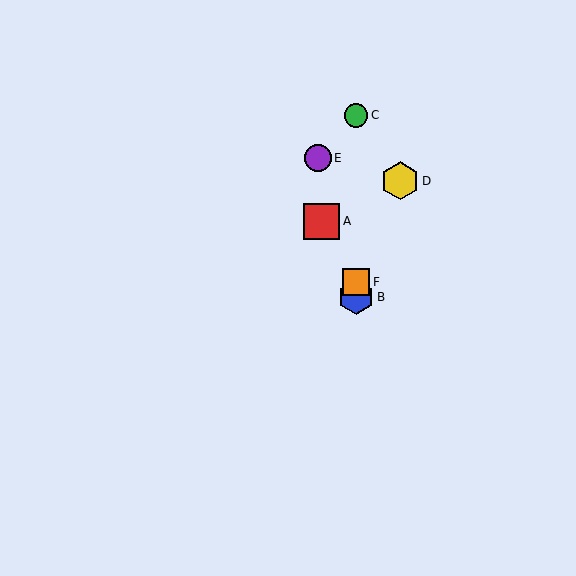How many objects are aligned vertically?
3 objects (B, C, F) are aligned vertically.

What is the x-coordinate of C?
Object C is at x≈356.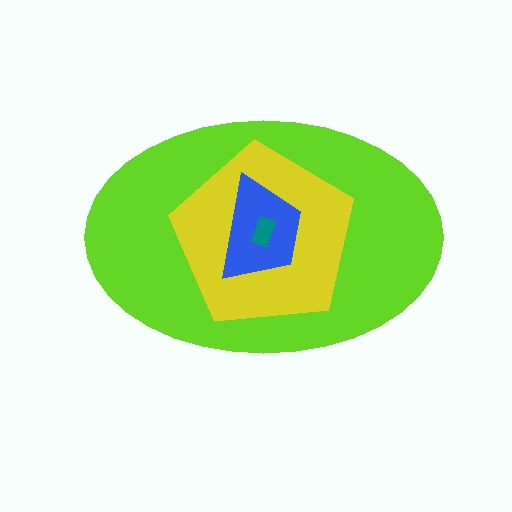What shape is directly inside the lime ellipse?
The yellow pentagon.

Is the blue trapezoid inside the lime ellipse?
Yes.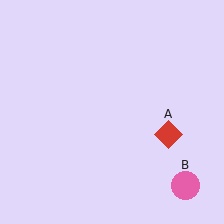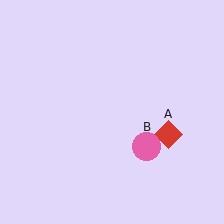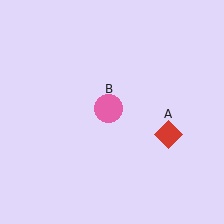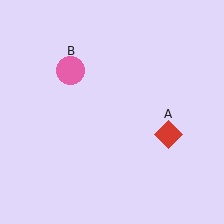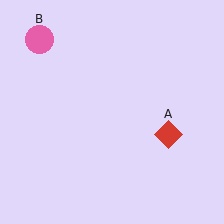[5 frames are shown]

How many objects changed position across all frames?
1 object changed position: pink circle (object B).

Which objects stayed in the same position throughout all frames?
Red diamond (object A) remained stationary.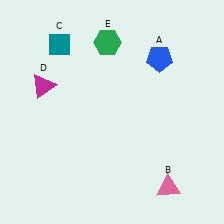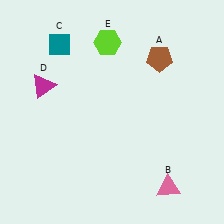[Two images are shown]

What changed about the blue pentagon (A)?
In Image 1, A is blue. In Image 2, it changed to brown.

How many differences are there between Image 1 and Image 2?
There are 2 differences between the two images.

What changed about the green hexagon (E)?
In Image 1, E is green. In Image 2, it changed to lime.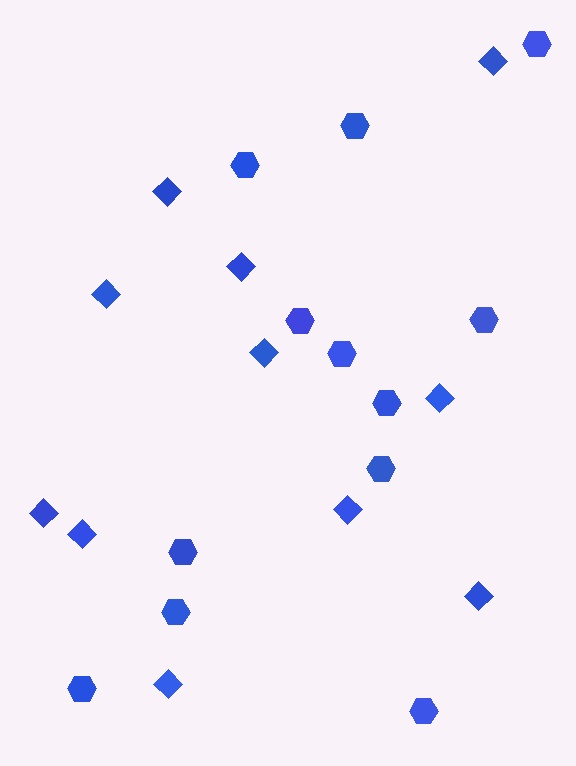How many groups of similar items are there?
There are 2 groups: one group of hexagons (12) and one group of diamonds (11).